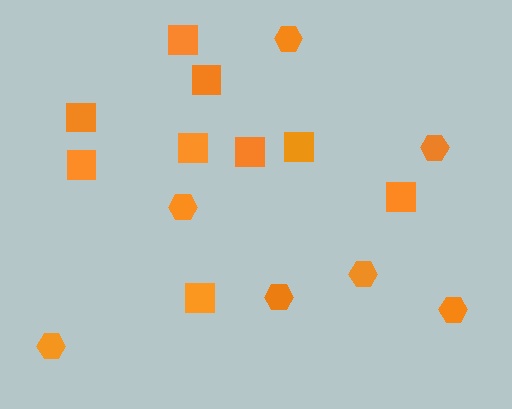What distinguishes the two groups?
There are 2 groups: one group of squares (9) and one group of hexagons (7).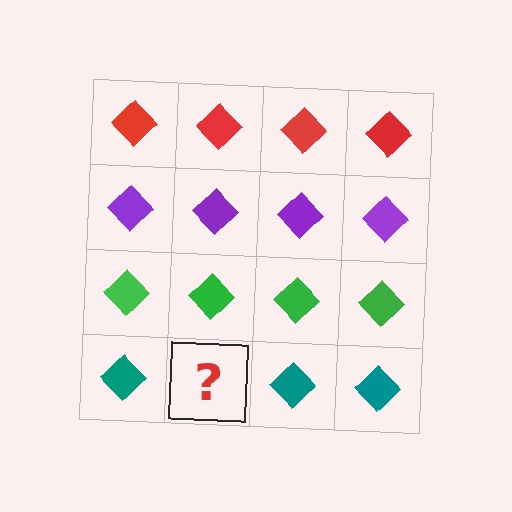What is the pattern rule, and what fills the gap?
The rule is that each row has a consistent color. The gap should be filled with a teal diamond.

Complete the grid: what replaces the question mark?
The question mark should be replaced with a teal diamond.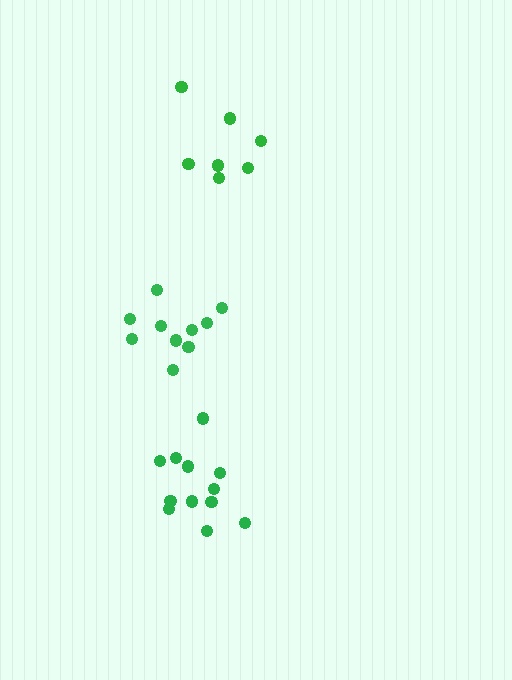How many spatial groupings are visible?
There are 3 spatial groupings.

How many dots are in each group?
Group 1: 10 dots, Group 2: 7 dots, Group 3: 12 dots (29 total).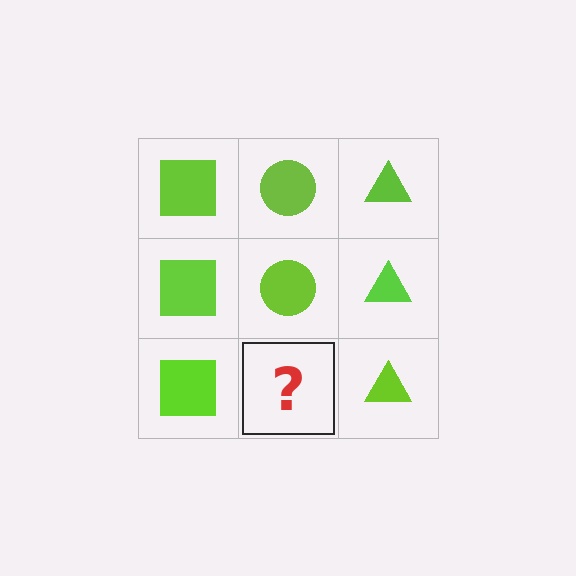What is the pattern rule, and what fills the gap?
The rule is that each column has a consistent shape. The gap should be filled with a lime circle.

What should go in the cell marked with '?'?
The missing cell should contain a lime circle.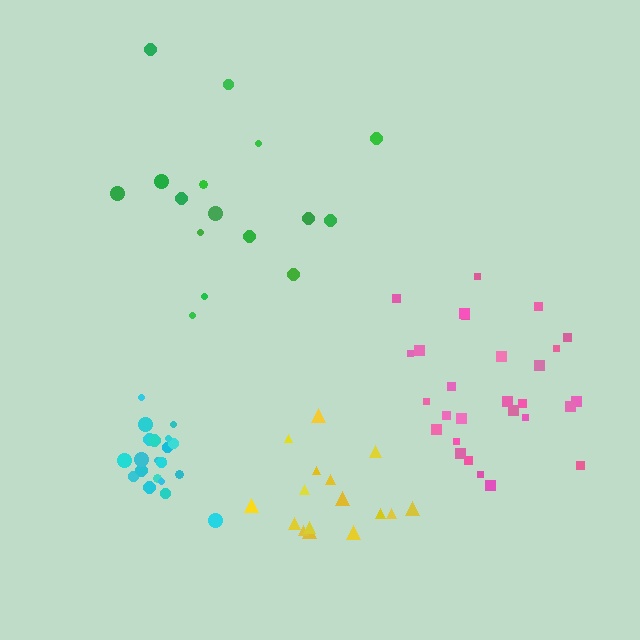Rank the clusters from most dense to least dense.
cyan, yellow, pink, green.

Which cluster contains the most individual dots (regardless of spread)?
Pink (28).